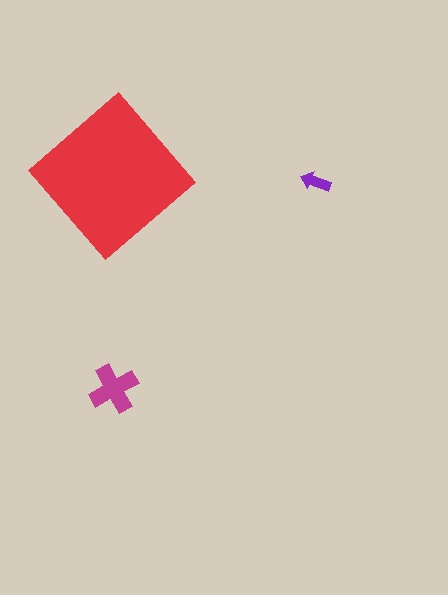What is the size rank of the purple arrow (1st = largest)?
3rd.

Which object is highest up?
The red diamond is topmost.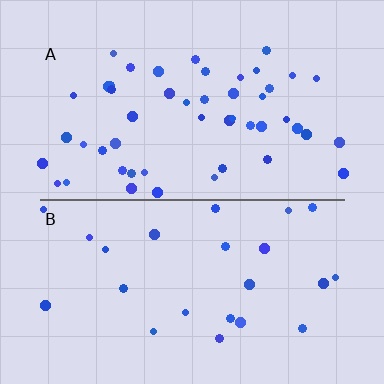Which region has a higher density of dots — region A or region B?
A (the top).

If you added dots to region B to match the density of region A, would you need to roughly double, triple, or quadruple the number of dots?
Approximately double.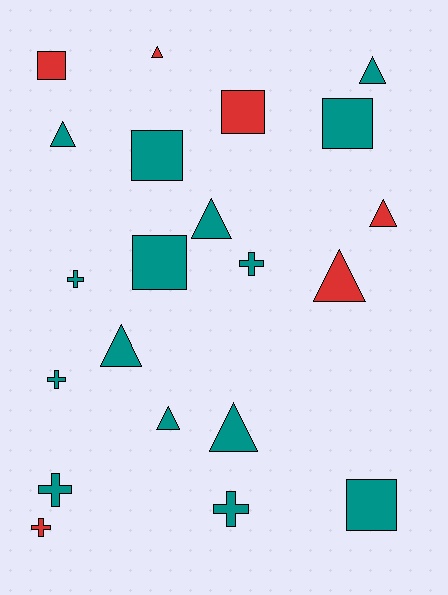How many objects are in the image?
There are 21 objects.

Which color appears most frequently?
Teal, with 15 objects.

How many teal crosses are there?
There are 5 teal crosses.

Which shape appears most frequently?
Triangle, with 9 objects.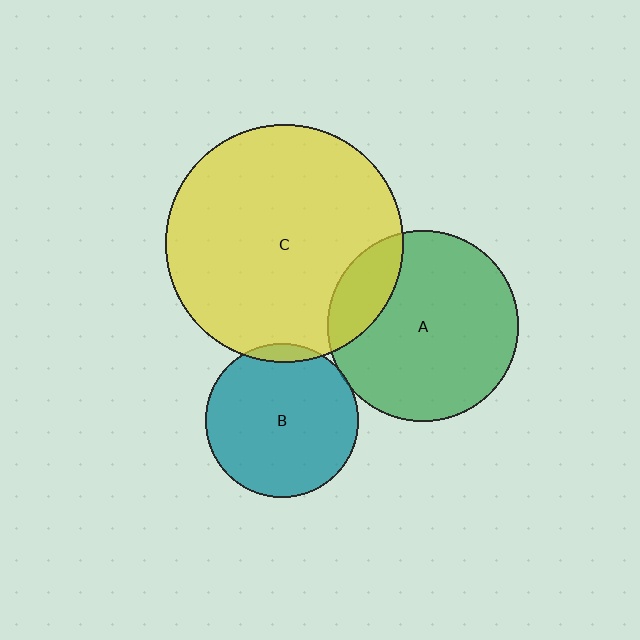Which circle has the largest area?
Circle C (yellow).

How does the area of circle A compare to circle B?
Approximately 1.5 times.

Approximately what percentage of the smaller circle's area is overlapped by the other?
Approximately 5%.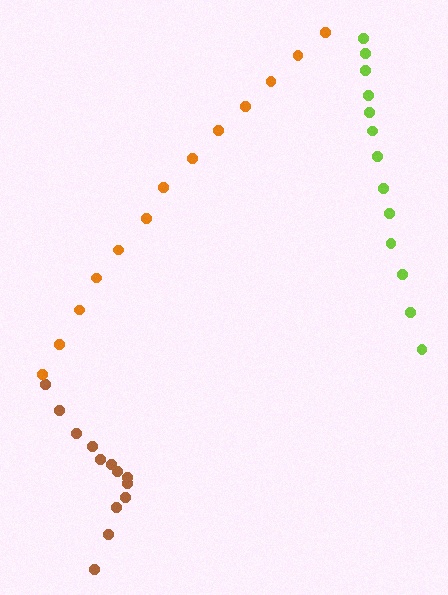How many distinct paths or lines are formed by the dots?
There are 3 distinct paths.